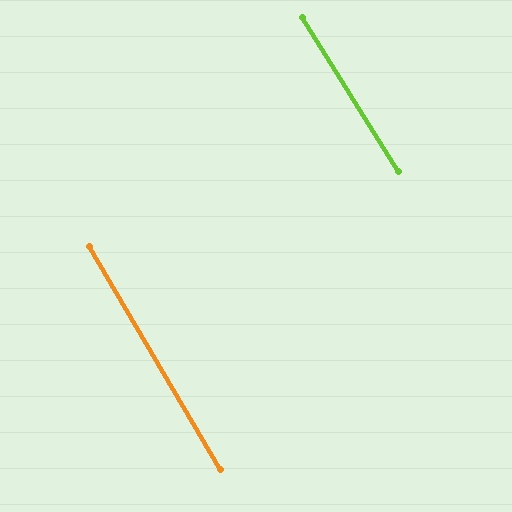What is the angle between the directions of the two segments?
Approximately 2 degrees.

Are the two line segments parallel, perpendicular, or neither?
Parallel — their directions differ by only 1.8°.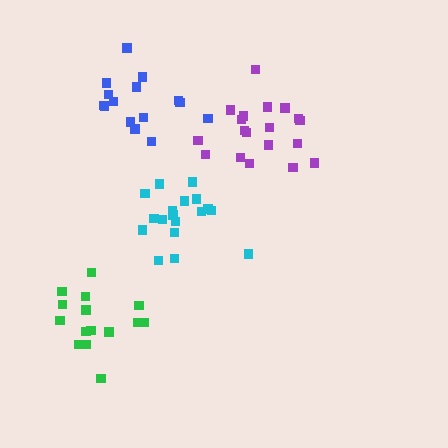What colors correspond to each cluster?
The clusters are colored: green, purple, cyan, blue.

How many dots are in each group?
Group 1: 15 dots, Group 2: 19 dots, Group 3: 18 dots, Group 4: 15 dots (67 total).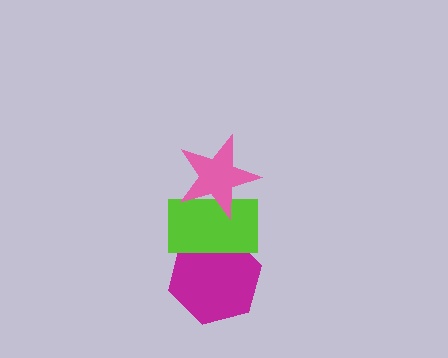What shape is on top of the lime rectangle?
The pink star is on top of the lime rectangle.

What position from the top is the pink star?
The pink star is 1st from the top.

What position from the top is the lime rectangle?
The lime rectangle is 2nd from the top.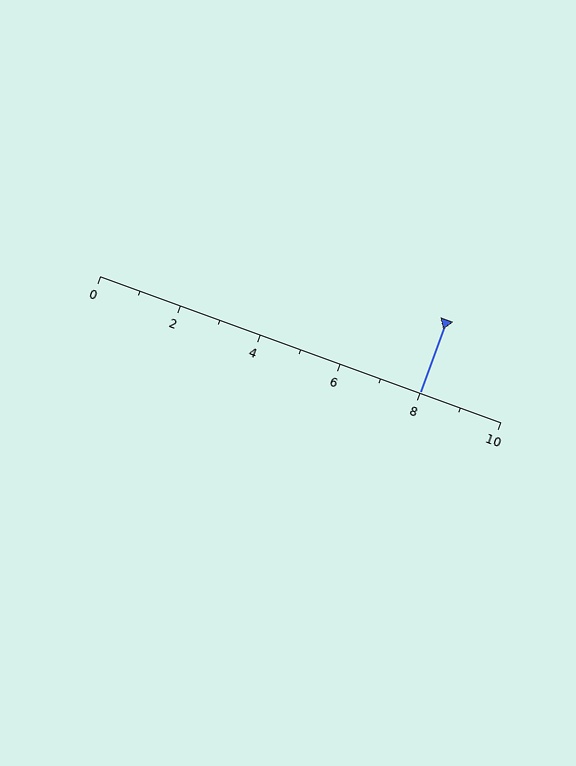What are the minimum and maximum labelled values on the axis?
The axis runs from 0 to 10.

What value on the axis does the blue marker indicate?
The marker indicates approximately 8.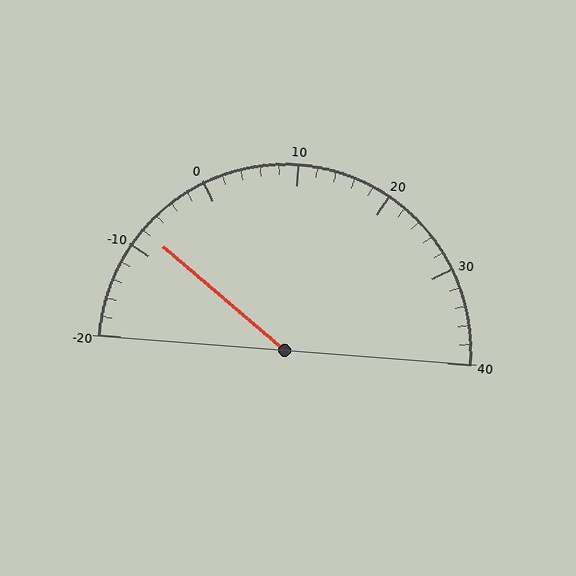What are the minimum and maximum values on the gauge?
The gauge ranges from -20 to 40.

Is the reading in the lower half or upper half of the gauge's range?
The reading is in the lower half of the range (-20 to 40).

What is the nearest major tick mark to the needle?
The nearest major tick mark is -10.